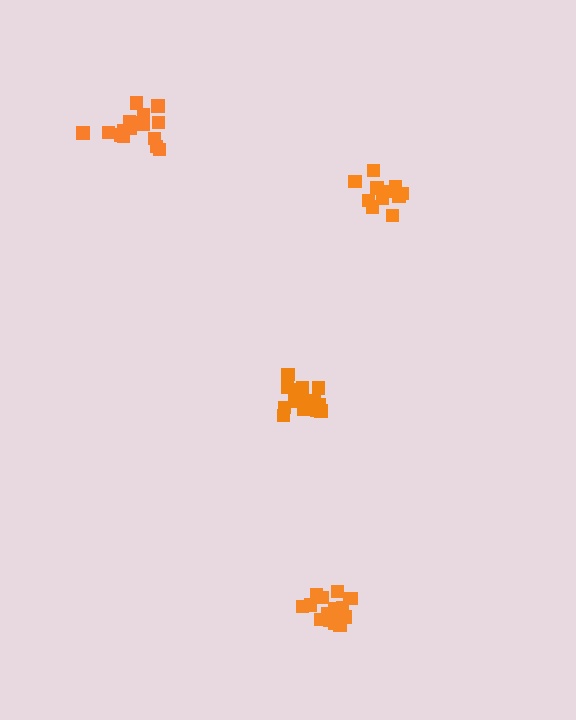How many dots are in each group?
Group 1: 16 dots, Group 2: 11 dots, Group 3: 16 dots, Group 4: 17 dots (60 total).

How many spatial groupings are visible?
There are 4 spatial groupings.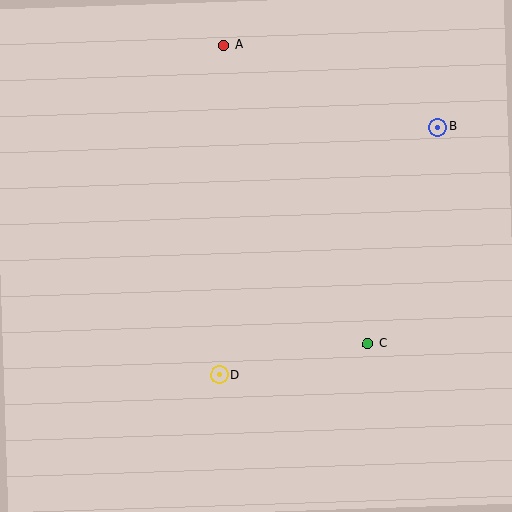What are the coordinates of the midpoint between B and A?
The midpoint between B and A is at (331, 86).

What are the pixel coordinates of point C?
Point C is at (368, 343).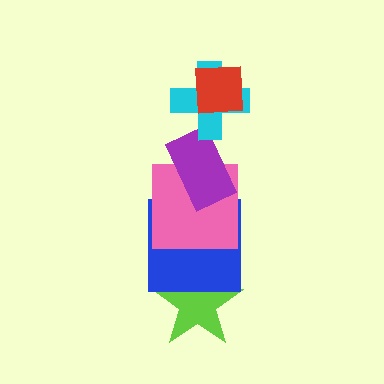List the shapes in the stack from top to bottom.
From top to bottom: the red square, the cyan cross, the purple rectangle, the pink square, the blue square, the lime star.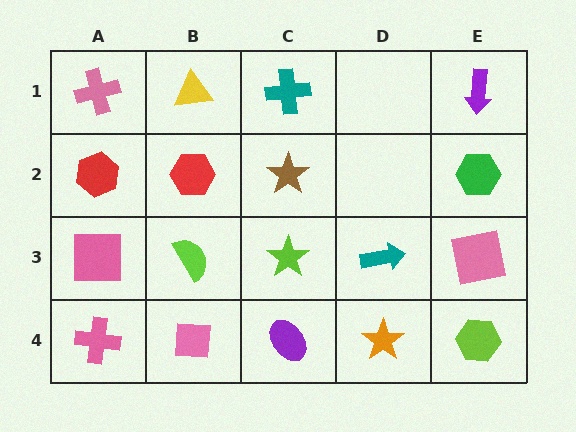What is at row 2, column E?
A green hexagon.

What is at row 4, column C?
A purple ellipse.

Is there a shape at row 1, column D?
No, that cell is empty.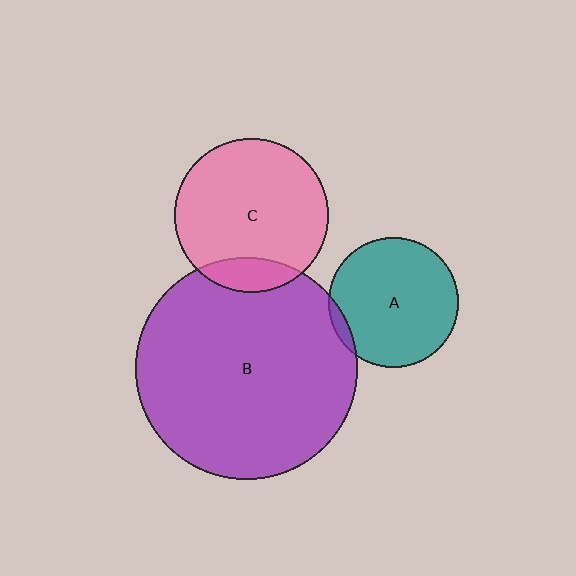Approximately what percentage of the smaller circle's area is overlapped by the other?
Approximately 15%.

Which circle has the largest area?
Circle B (purple).